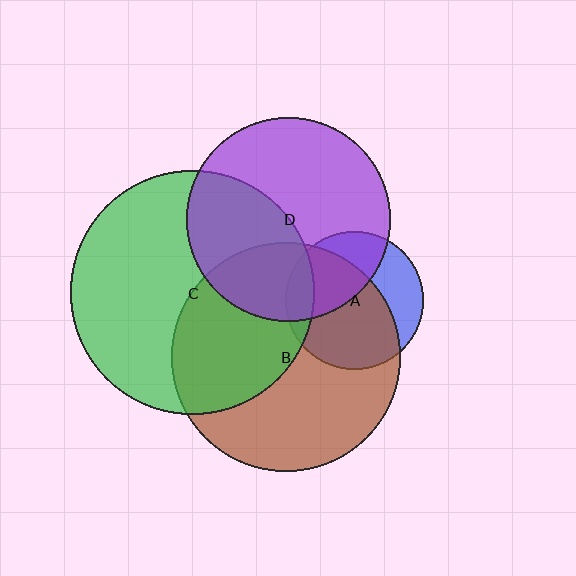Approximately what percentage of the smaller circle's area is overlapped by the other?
Approximately 40%.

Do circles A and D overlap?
Yes.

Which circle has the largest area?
Circle C (green).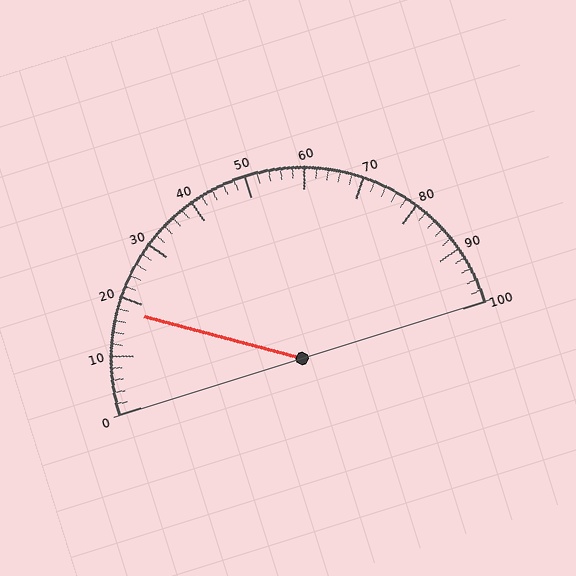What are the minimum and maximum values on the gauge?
The gauge ranges from 0 to 100.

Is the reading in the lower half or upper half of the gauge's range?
The reading is in the lower half of the range (0 to 100).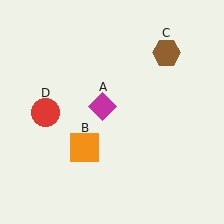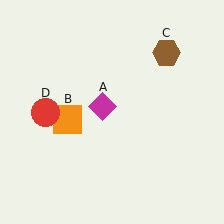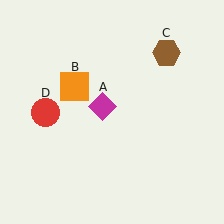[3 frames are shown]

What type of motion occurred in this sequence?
The orange square (object B) rotated clockwise around the center of the scene.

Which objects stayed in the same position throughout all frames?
Magenta diamond (object A) and brown hexagon (object C) and red circle (object D) remained stationary.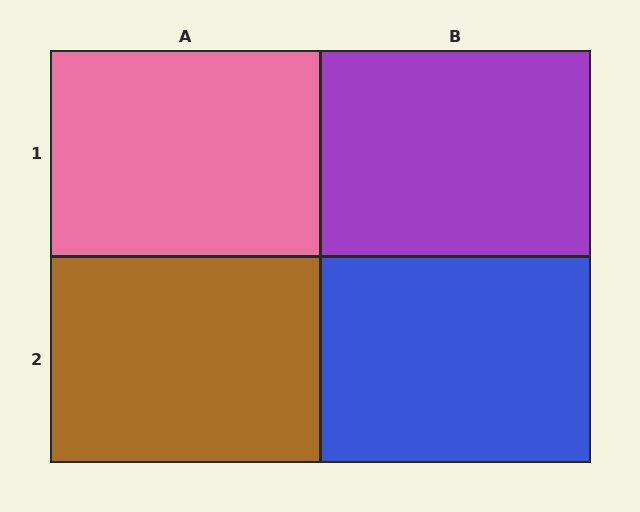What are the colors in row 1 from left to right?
Pink, purple.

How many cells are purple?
1 cell is purple.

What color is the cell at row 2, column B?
Blue.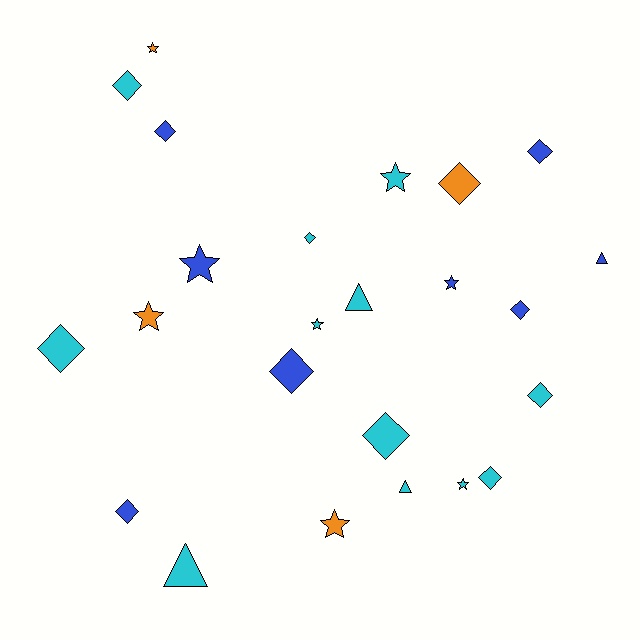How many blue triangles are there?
There is 1 blue triangle.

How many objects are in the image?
There are 24 objects.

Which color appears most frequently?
Cyan, with 12 objects.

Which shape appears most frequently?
Diamond, with 12 objects.